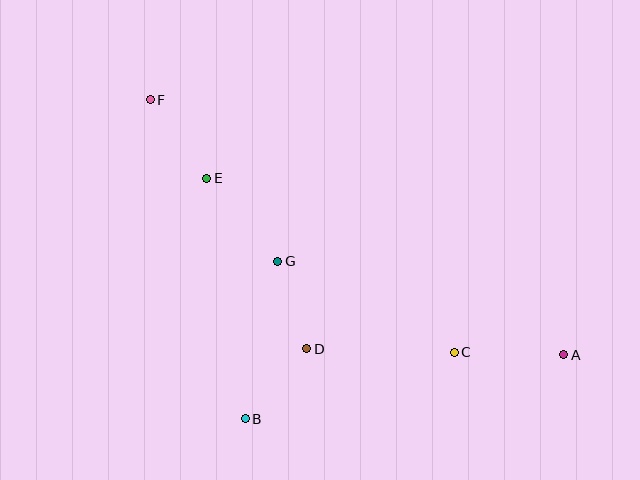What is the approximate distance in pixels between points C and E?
The distance between C and E is approximately 302 pixels.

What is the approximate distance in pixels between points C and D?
The distance between C and D is approximately 147 pixels.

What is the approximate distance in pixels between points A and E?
The distance between A and E is approximately 398 pixels.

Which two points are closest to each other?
Points D and G are closest to each other.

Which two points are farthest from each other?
Points A and F are farthest from each other.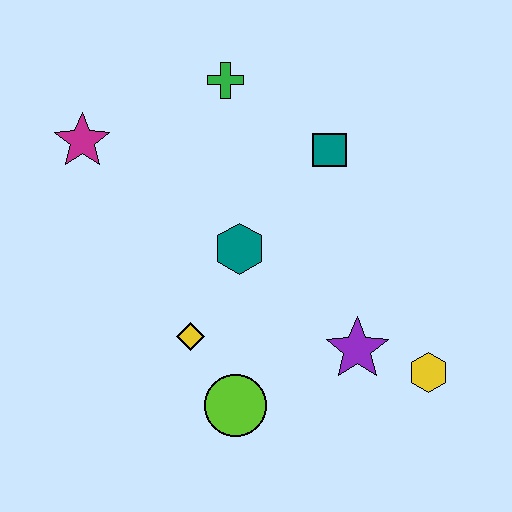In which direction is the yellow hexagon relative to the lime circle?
The yellow hexagon is to the right of the lime circle.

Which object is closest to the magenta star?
The green cross is closest to the magenta star.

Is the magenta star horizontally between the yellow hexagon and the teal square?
No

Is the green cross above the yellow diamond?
Yes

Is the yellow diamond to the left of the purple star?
Yes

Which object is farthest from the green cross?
The yellow hexagon is farthest from the green cross.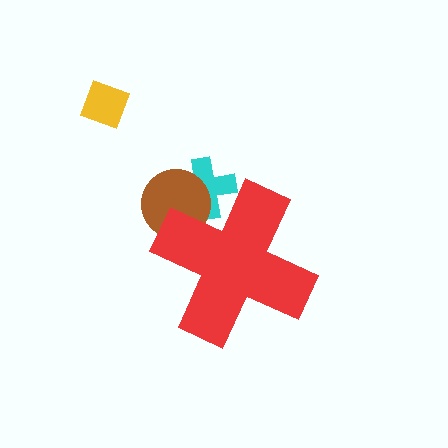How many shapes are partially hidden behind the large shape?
2 shapes are partially hidden.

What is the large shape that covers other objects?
A red cross.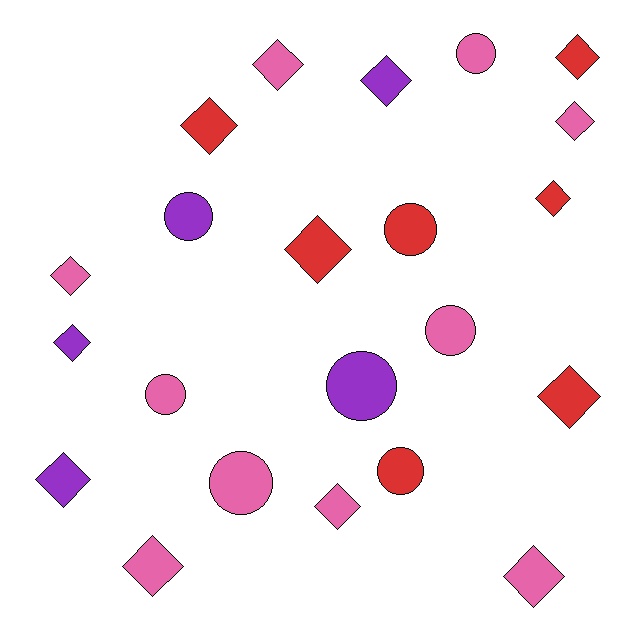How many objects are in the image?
There are 22 objects.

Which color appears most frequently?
Pink, with 10 objects.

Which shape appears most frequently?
Diamond, with 14 objects.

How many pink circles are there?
There are 4 pink circles.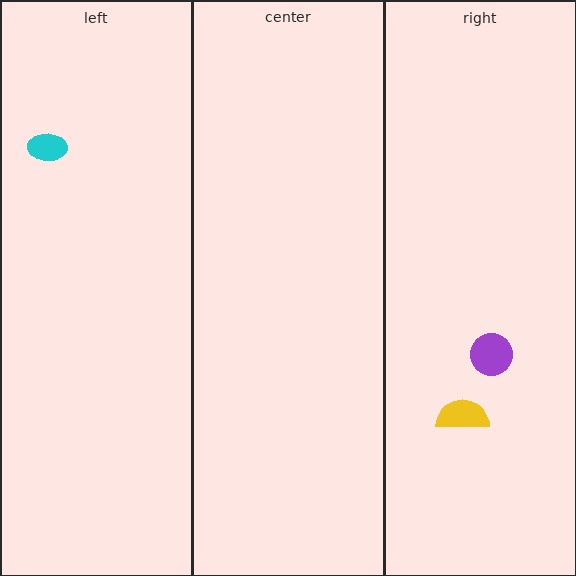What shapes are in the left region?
The cyan ellipse.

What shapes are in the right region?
The yellow semicircle, the purple circle.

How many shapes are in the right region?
2.